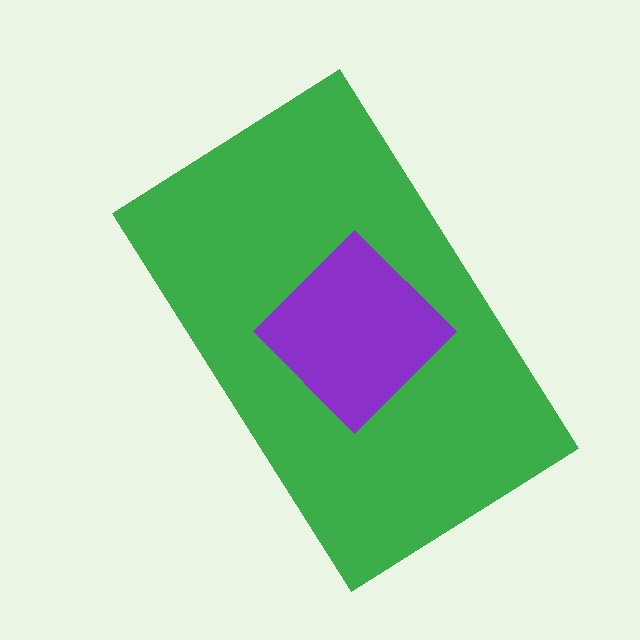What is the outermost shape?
The green rectangle.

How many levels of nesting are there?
2.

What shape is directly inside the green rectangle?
The purple diamond.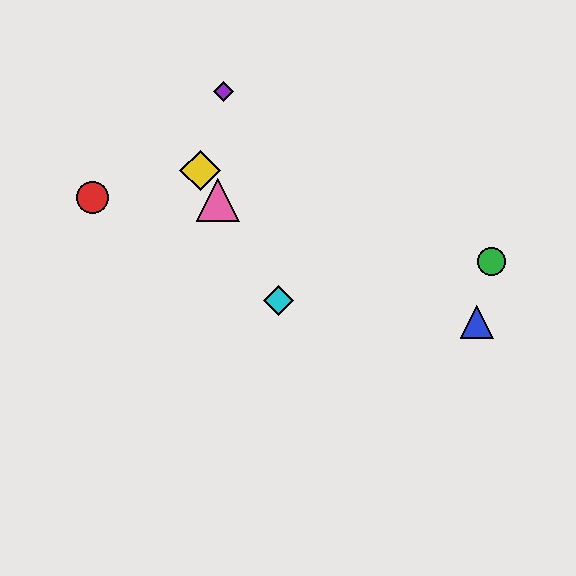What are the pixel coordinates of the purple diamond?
The purple diamond is at (223, 92).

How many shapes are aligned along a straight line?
4 shapes (the yellow diamond, the orange triangle, the cyan diamond, the pink triangle) are aligned along a straight line.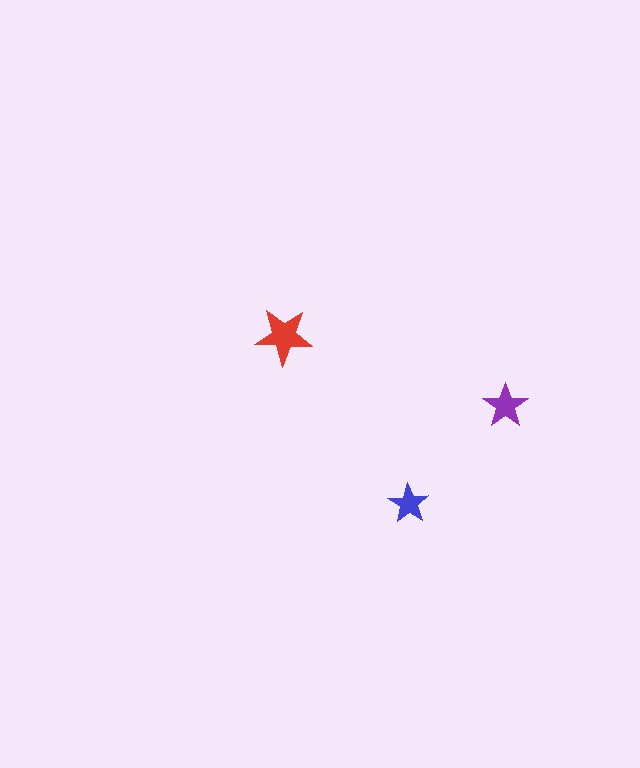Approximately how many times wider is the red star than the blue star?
About 1.5 times wider.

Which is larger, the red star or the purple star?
The red one.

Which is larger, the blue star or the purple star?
The purple one.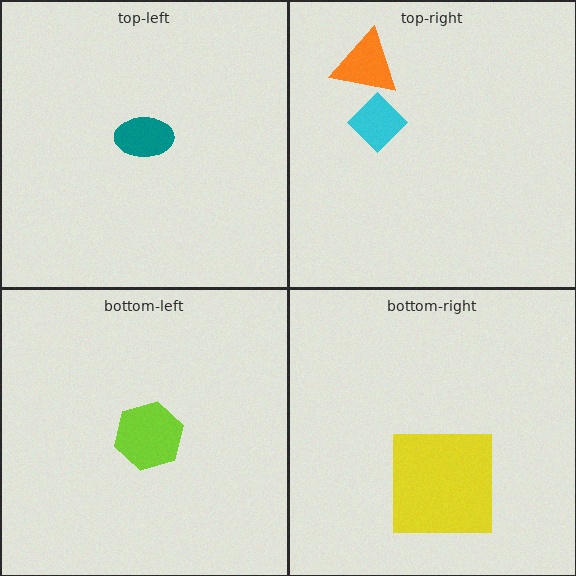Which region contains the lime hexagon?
The bottom-left region.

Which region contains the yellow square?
The bottom-right region.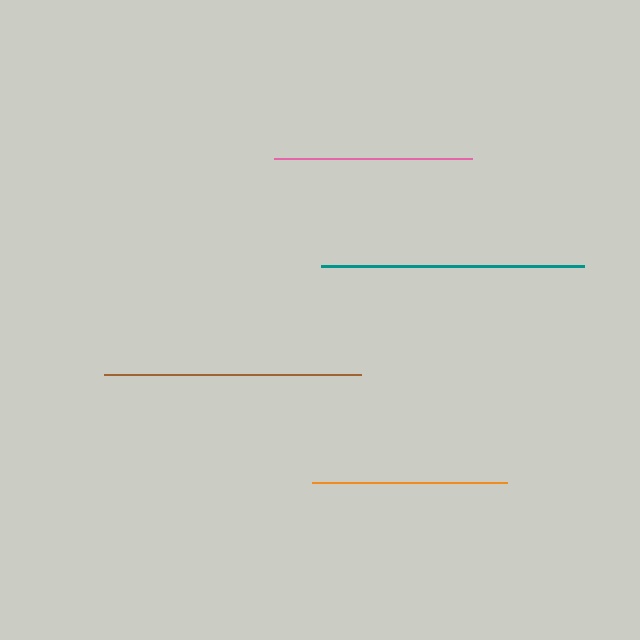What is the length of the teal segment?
The teal segment is approximately 263 pixels long.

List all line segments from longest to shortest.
From longest to shortest: teal, brown, pink, orange.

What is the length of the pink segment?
The pink segment is approximately 198 pixels long.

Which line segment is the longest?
The teal line is the longest at approximately 263 pixels.